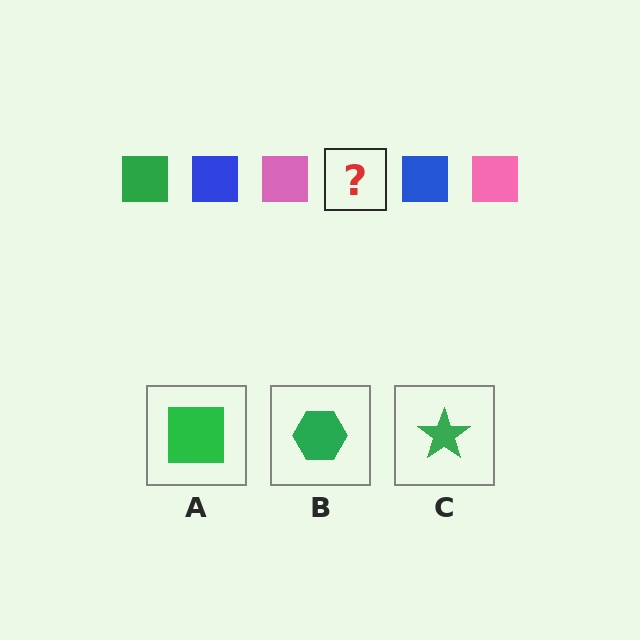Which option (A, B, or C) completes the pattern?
A.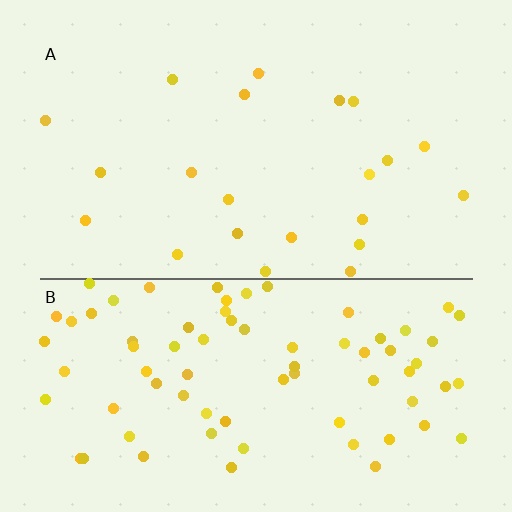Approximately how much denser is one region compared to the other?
Approximately 3.5× — region B over region A.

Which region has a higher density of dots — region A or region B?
B (the bottom).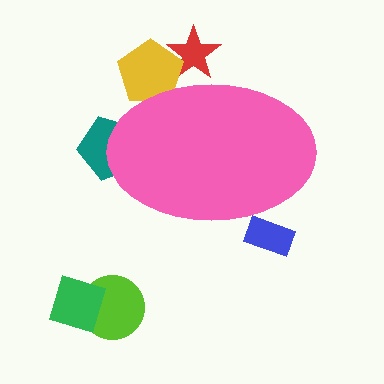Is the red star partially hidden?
Yes, the red star is partially hidden behind the pink ellipse.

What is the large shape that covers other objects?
A pink ellipse.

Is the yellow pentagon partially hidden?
Yes, the yellow pentagon is partially hidden behind the pink ellipse.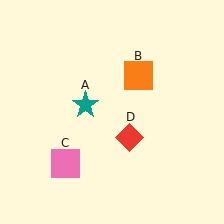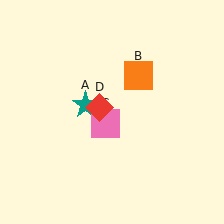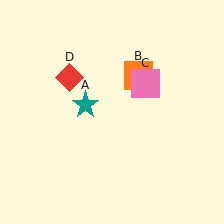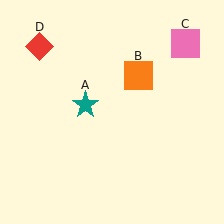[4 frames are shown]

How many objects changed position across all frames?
2 objects changed position: pink square (object C), red diamond (object D).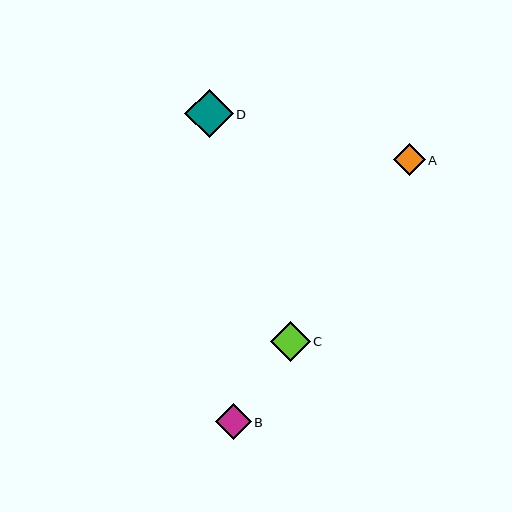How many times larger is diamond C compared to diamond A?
Diamond C is approximately 1.2 times the size of diamond A.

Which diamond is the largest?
Diamond D is the largest with a size of approximately 49 pixels.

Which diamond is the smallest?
Diamond A is the smallest with a size of approximately 32 pixels.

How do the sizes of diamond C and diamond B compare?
Diamond C and diamond B are approximately the same size.